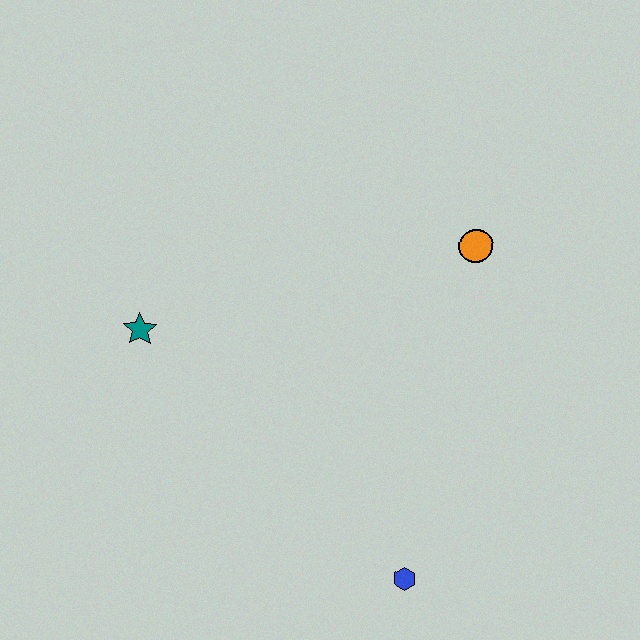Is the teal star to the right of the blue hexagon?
No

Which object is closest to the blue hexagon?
The orange circle is closest to the blue hexagon.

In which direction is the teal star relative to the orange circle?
The teal star is to the left of the orange circle.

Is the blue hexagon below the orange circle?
Yes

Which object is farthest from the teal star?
The blue hexagon is farthest from the teal star.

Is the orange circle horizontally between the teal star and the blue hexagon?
No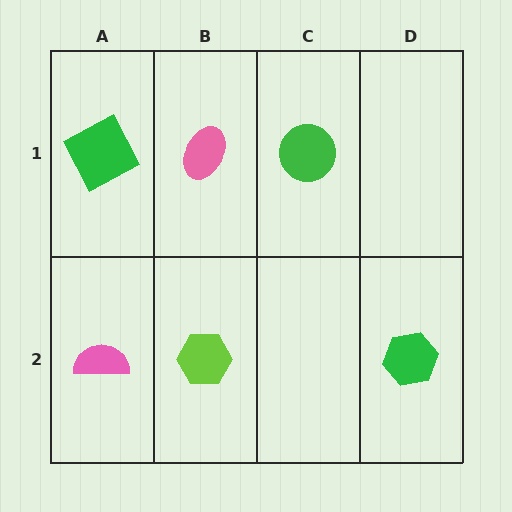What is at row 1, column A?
A green square.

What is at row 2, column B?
A lime hexagon.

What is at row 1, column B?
A pink ellipse.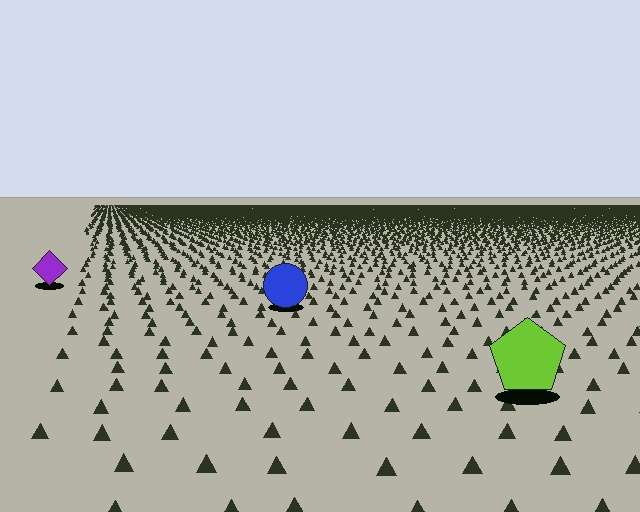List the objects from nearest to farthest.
From nearest to farthest: the lime pentagon, the blue circle, the purple diamond.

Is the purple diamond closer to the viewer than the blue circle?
No. The blue circle is closer — you can tell from the texture gradient: the ground texture is coarser near it.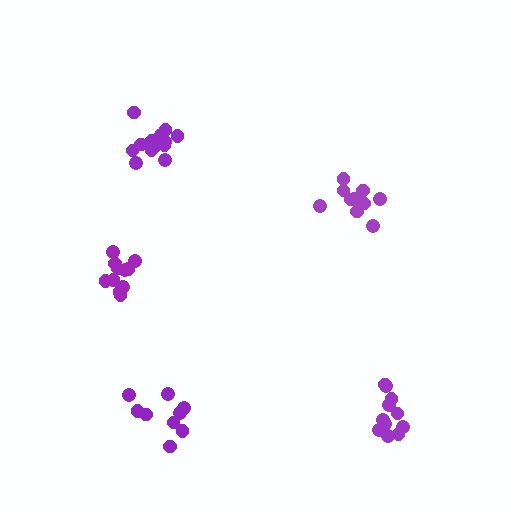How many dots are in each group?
Group 1: 9 dots, Group 2: 11 dots, Group 3: 11 dots, Group 4: 11 dots, Group 5: 13 dots (55 total).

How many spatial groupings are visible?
There are 5 spatial groupings.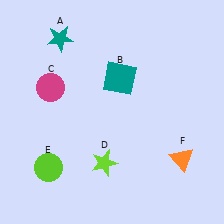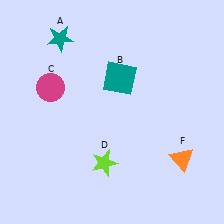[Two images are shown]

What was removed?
The lime circle (E) was removed in Image 2.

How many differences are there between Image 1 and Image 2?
There is 1 difference between the two images.